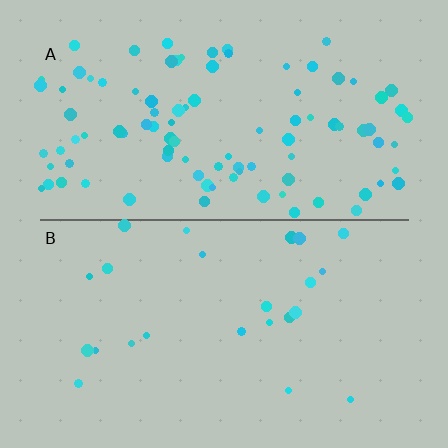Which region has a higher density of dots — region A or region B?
A (the top).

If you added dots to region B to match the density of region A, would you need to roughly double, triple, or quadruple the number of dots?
Approximately quadruple.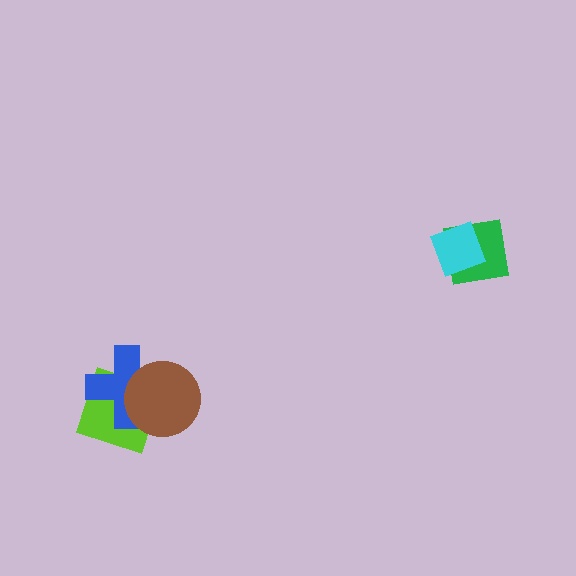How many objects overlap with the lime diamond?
2 objects overlap with the lime diamond.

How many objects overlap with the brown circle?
2 objects overlap with the brown circle.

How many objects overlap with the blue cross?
2 objects overlap with the blue cross.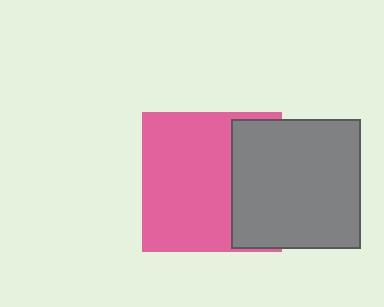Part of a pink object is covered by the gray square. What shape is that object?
It is a square.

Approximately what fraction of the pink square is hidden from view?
Roughly 33% of the pink square is hidden behind the gray square.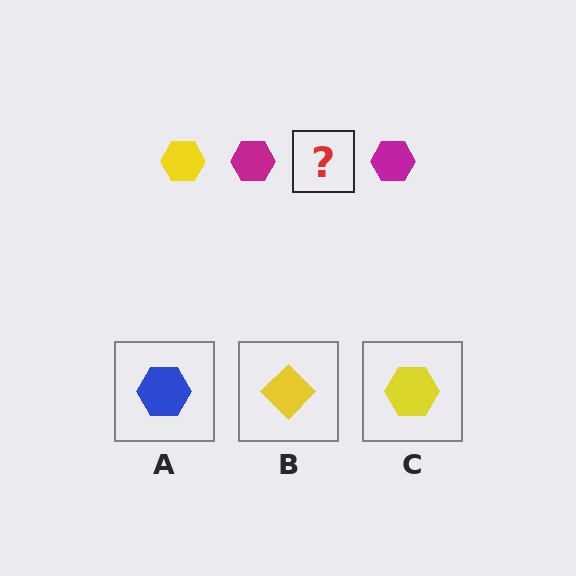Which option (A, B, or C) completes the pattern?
C.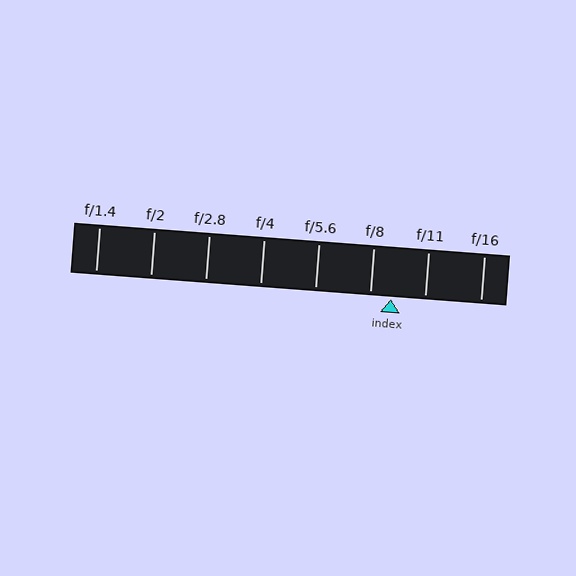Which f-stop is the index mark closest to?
The index mark is closest to f/8.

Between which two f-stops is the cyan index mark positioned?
The index mark is between f/8 and f/11.